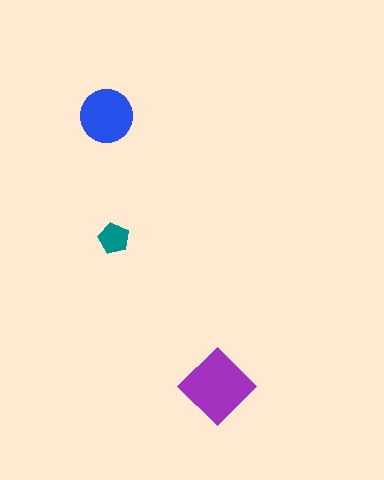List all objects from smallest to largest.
The teal pentagon, the blue circle, the purple diamond.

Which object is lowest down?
The purple diamond is bottommost.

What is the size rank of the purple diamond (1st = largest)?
1st.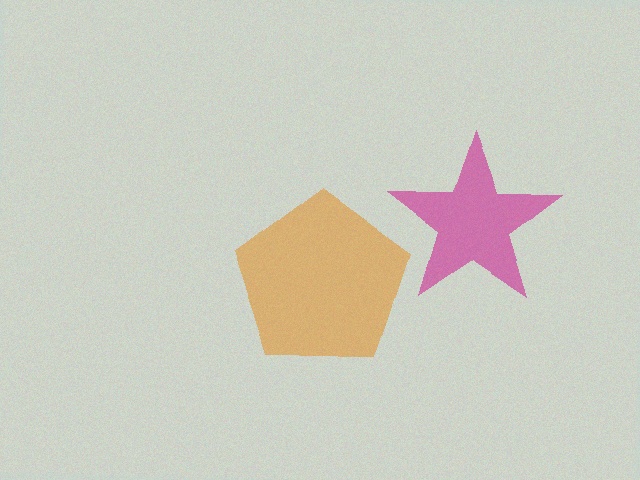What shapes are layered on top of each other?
The layered shapes are: an orange pentagon, a magenta star.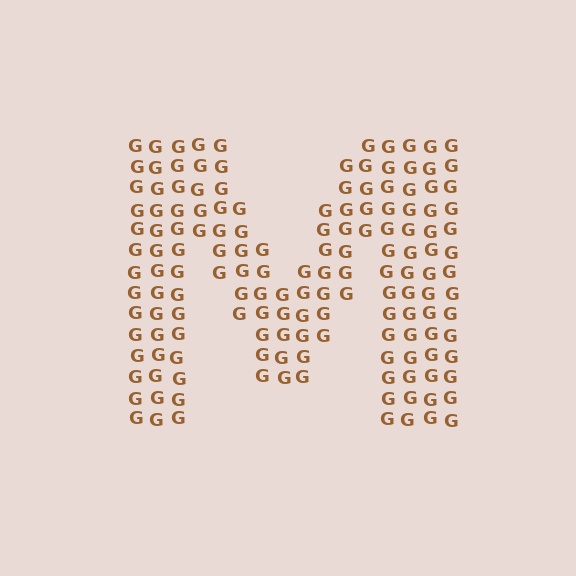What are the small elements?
The small elements are letter G's.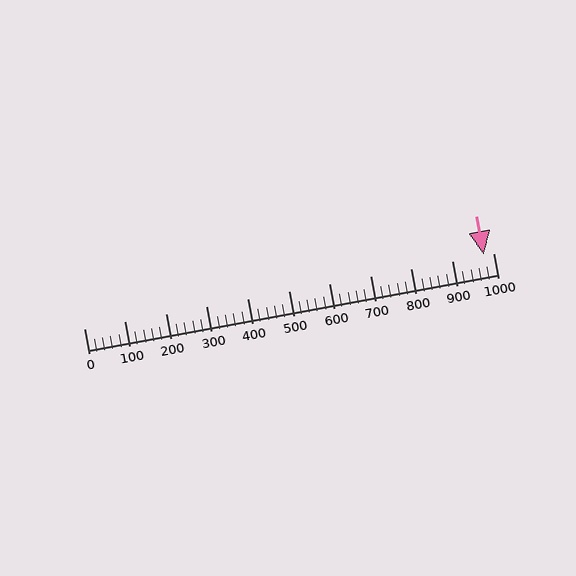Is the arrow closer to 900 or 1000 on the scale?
The arrow is closer to 1000.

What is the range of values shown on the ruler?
The ruler shows values from 0 to 1000.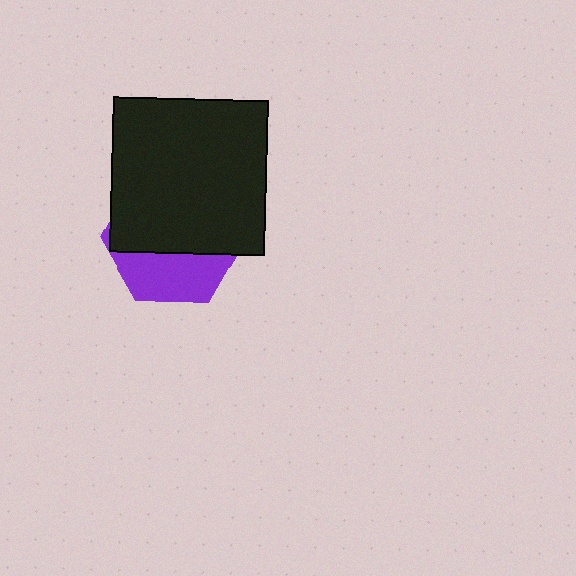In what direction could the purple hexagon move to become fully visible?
The purple hexagon could move down. That would shift it out from behind the black square entirely.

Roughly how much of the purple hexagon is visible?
A small part of it is visible (roughly 35%).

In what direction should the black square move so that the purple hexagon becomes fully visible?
The black square should move up. That is the shortest direction to clear the overlap and leave the purple hexagon fully visible.